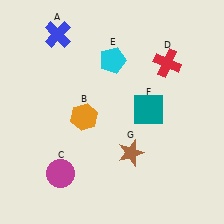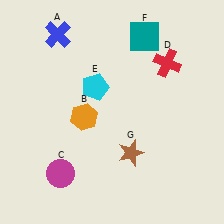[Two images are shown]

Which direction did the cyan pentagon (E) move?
The cyan pentagon (E) moved down.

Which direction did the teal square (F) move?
The teal square (F) moved up.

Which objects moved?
The objects that moved are: the cyan pentagon (E), the teal square (F).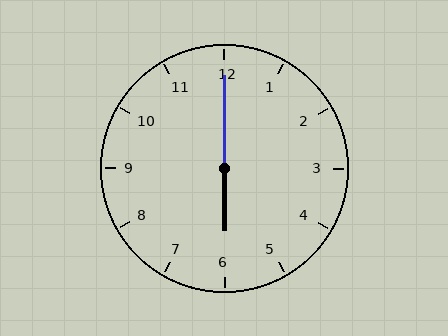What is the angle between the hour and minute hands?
Approximately 180 degrees.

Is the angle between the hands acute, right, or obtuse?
It is obtuse.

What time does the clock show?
6:00.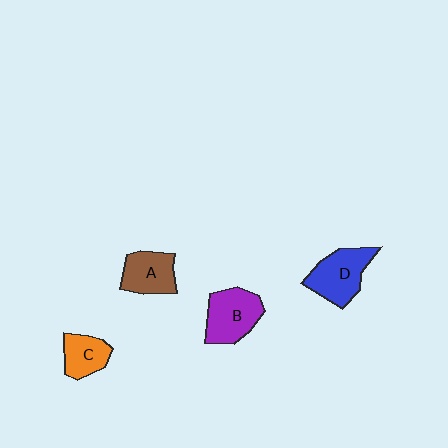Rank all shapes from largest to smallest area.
From largest to smallest: D (blue), B (purple), A (brown), C (orange).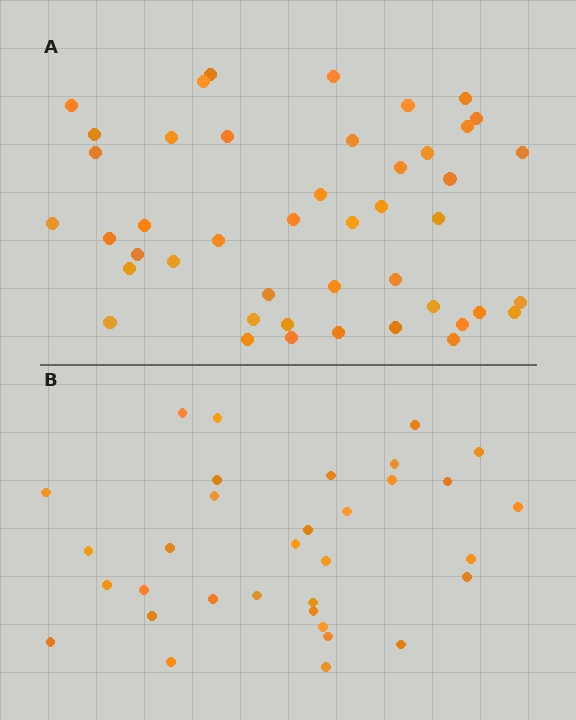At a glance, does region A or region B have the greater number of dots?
Region A (the top region) has more dots.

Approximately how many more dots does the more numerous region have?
Region A has roughly 12 or so more dots than region B.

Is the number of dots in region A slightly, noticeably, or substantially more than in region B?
Region A has noticeably more, but not dramatically so. The ratio is roughly 1.4 to 1.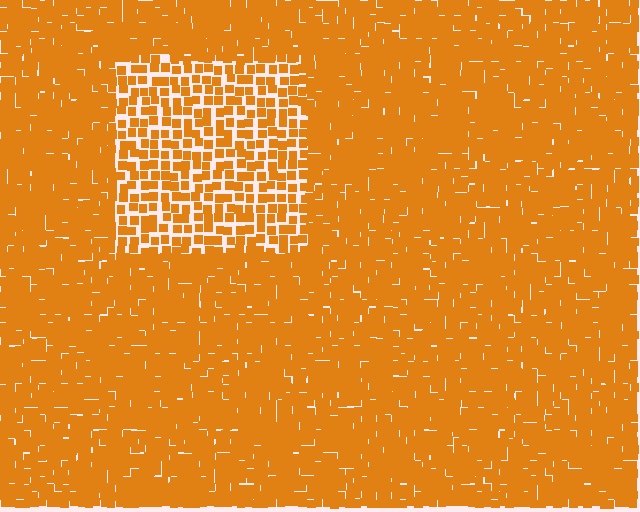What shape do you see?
I see a rectangle.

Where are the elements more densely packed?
The elements are more densely packed outside the rectangle boundary.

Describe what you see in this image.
The image contains small orange elements arranged at two different densities. A rectangle-shaped region is visible where the elements are less densely packed than the surrounding area.